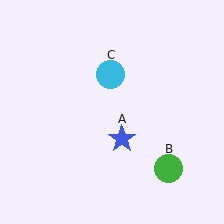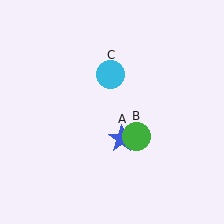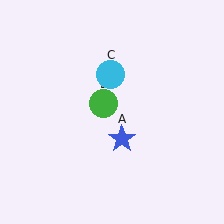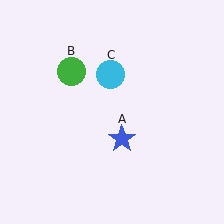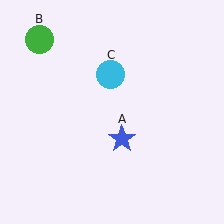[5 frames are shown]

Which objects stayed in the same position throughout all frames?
Blue star (object A) and cyan circle (object C) remained stationary.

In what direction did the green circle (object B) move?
The green circle (object B) moved up and to the left.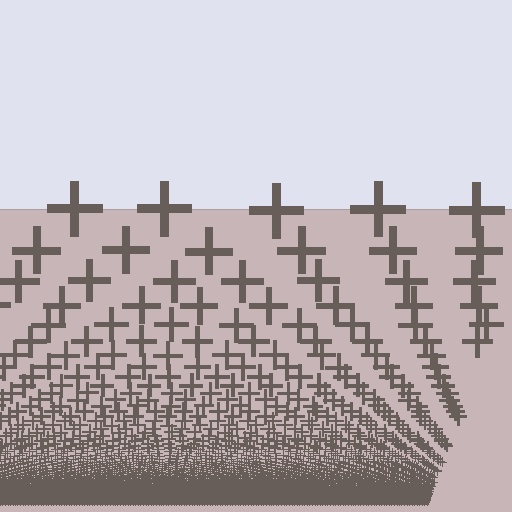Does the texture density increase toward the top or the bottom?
Density increases toward the bottom.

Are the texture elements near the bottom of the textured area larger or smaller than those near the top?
Smaller. The gradient is inverted — elements near the bottom are smaller and denser.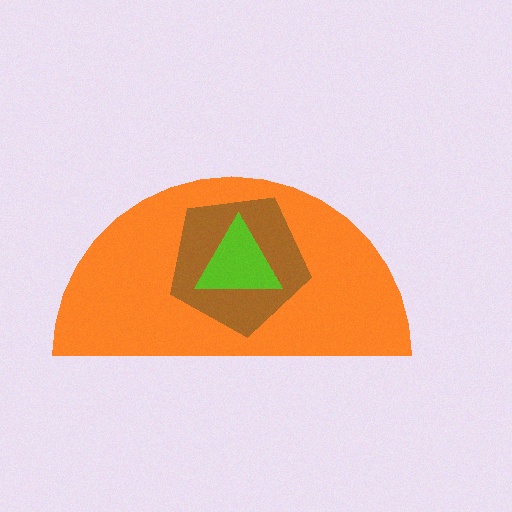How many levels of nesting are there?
3.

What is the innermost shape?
The lime triangle.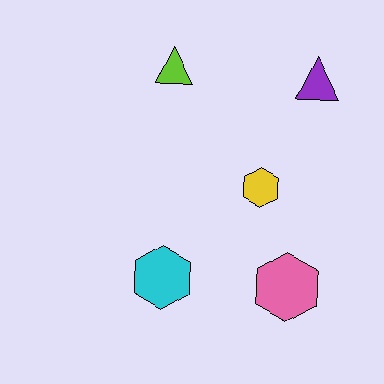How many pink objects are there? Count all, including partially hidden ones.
There is 1 pink object.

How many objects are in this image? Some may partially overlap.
There are 5 objects.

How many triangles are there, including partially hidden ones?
There are 2 triangles.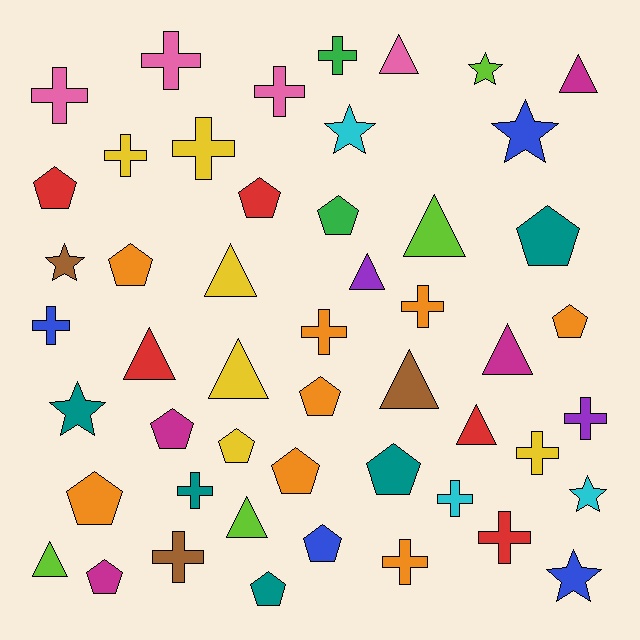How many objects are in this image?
There are 50 objects.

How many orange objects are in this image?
There are 8 orange objects.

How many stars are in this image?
There are 7 stars.